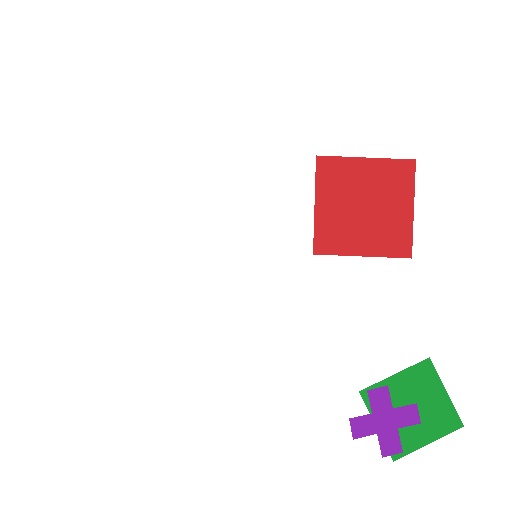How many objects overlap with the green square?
1 object overlaps with the green square.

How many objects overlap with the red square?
0 objects overlap with the red square.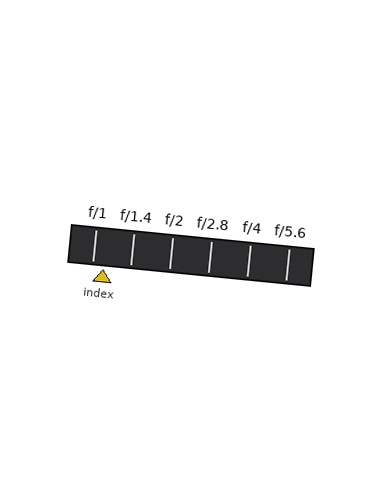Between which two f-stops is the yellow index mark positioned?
The index mark is between f/1 and f/1.4.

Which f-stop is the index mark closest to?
The index mark is closest to f/1.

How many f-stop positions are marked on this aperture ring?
There are 6 f-stop positions marked.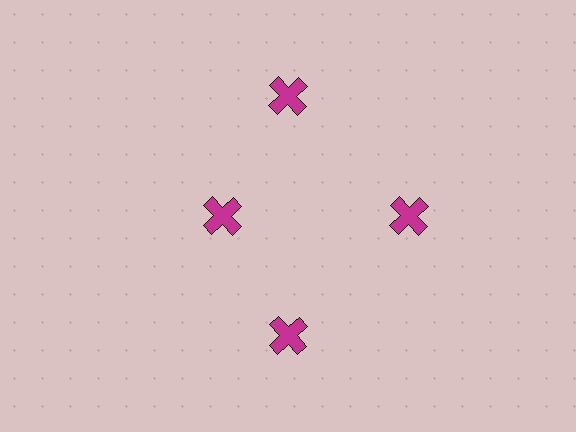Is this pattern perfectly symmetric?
No. The 4 magenta crosses are arranged in a ring, but one element near the 9 o'clock position is pulled inward toward the center, breaking the 4-fold rotational symmetry.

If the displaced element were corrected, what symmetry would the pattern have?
It would have 4-fold rotational symmetry — the pattern would map onto itself every 90 degrees.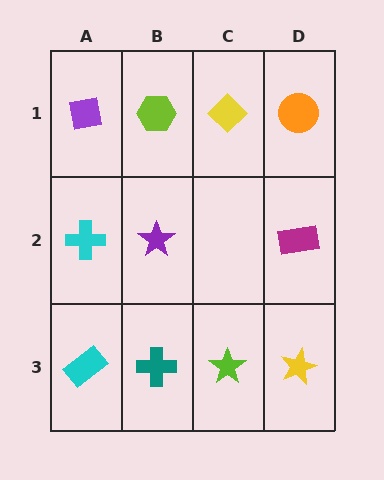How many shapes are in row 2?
3 shapes.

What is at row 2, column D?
A magenta rectangle.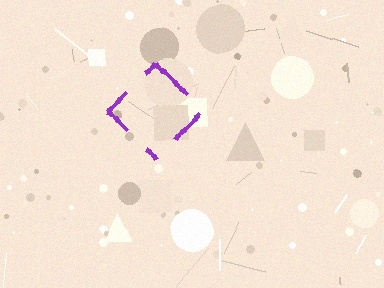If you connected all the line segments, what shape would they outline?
They would outline a diamond.